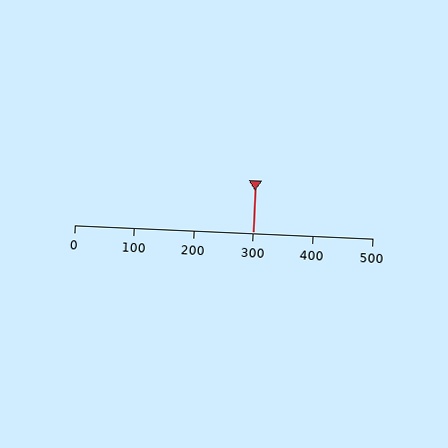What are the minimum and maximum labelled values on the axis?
The axis runs from 0 to 500.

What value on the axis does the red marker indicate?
The marker indicates approximately 300.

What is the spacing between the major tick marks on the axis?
The major ticks are spaced 100 apart.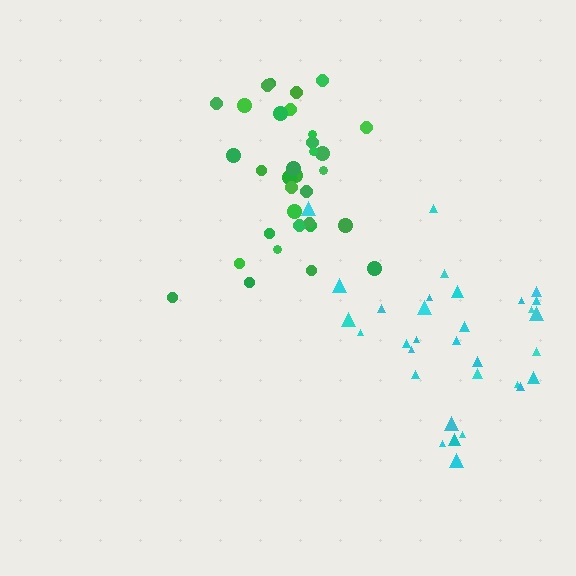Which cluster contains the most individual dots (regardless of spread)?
Green (33).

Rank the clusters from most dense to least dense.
green, cyan.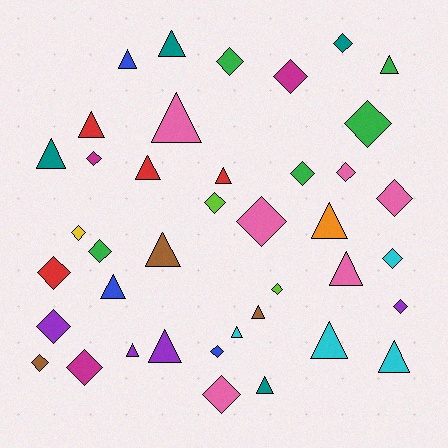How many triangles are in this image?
There are 19 triangles.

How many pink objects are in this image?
There are 6 pink objects.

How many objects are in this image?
There are 40 objects.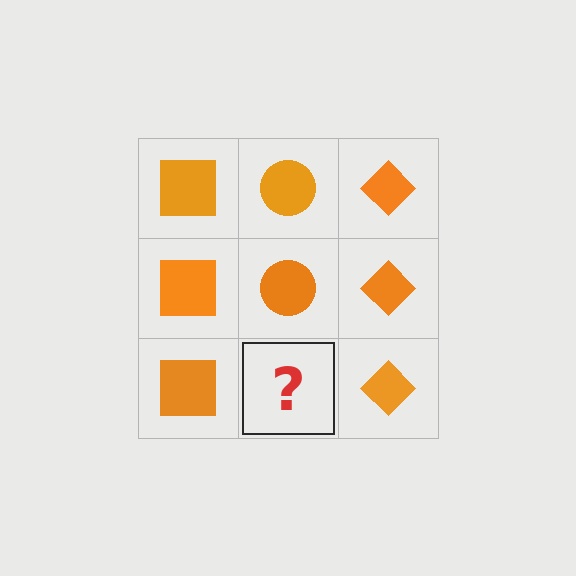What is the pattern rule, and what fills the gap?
The rule is that each column has a consistent shape. The gap should be filled with an orange circle.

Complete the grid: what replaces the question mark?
The question mark should be replaced with an orange circle.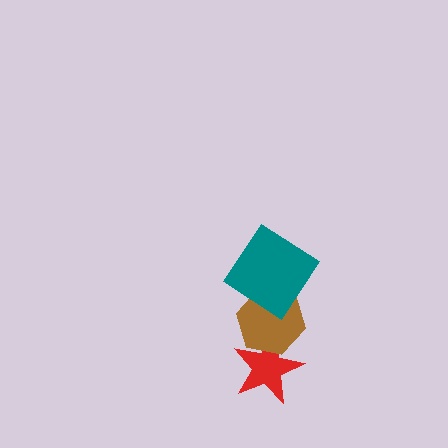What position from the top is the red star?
The red star is 3rd from the top.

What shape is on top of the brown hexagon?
The teal diamond is on top of the brown hexagon.